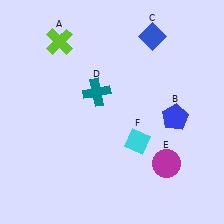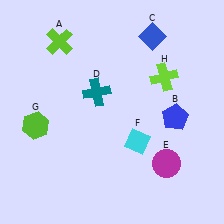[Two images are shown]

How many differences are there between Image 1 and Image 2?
There are 2 differences between the two images.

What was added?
A lime hexagon (G), a lime cross (H) were added in Image 2.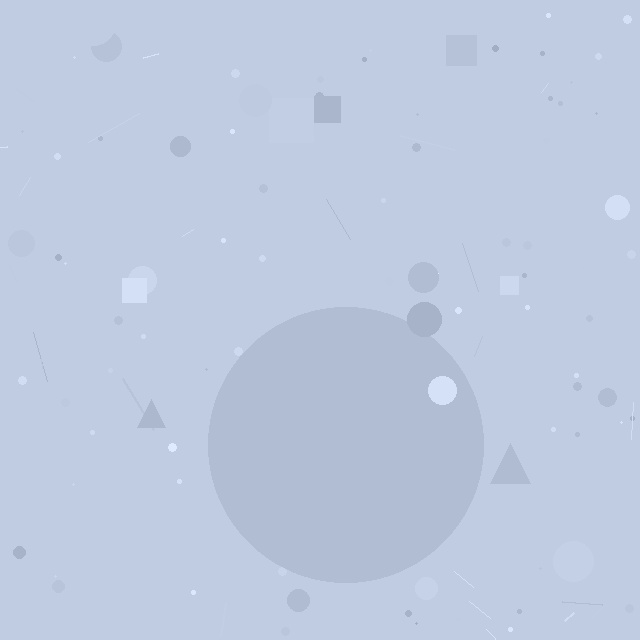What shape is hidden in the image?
A circle is hidden in the image.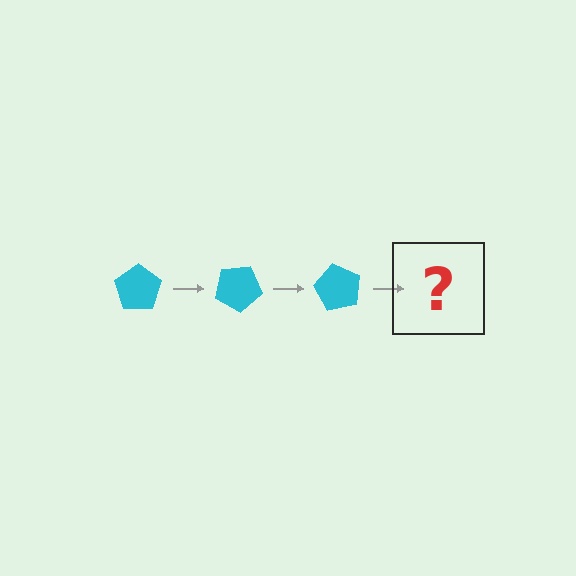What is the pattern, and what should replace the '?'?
The pattern is that the pentagon rotates 30 degrees each step. The '?' should be a cyan pentagon rotated 90 degrees.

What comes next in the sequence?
The next element should be a cyan pentagon rotated 90 degrees.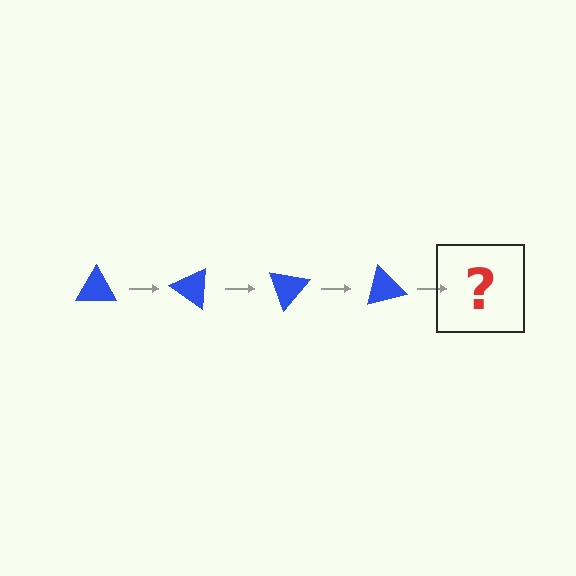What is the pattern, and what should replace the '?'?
The pattern is that the triangle rotates 35 degrees each step. The '?' should be a blue triangle rotated 140 degrees.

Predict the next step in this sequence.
The next step is a blue triangle rotated 140 degrees.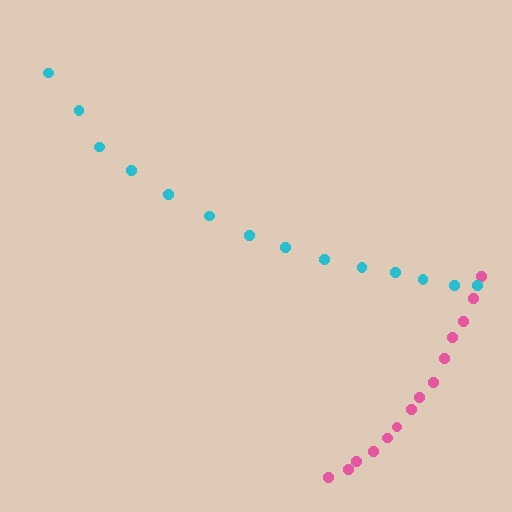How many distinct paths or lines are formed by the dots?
There are 2 distinct paths.